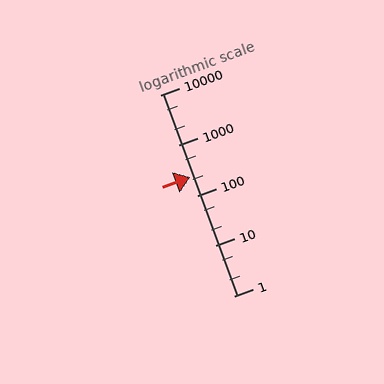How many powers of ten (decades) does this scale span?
The scale spans 4 decades, from 1 to 10000.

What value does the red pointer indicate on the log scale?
The pointer indicates approximately 230.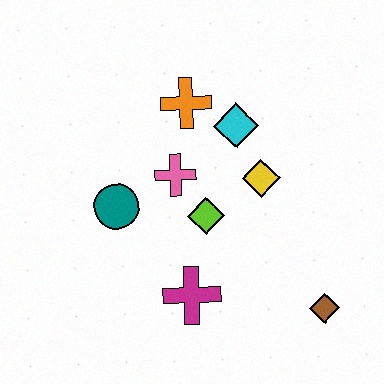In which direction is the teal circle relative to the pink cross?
The teal circle is to the left of the pink cross.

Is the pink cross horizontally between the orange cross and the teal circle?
Yes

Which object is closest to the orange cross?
The cyan diamond is closest to the orange cross.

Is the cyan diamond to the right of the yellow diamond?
No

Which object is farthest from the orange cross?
The brown diamond is farthest from the orange cross.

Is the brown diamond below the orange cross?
Yes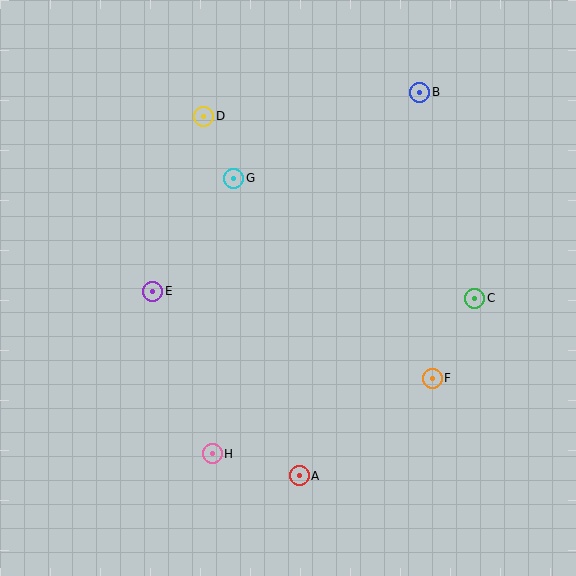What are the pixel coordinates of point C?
Point C is at (475, 298).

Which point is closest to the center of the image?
Point G at (234, 178) is closest to the center.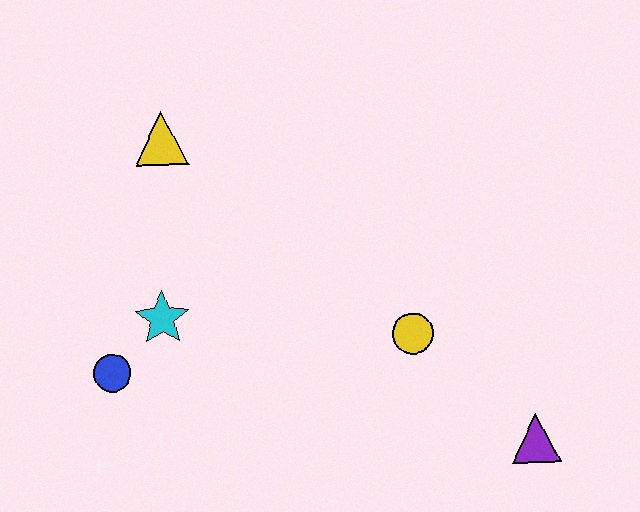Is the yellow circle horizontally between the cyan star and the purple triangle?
Yes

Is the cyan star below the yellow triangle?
Yes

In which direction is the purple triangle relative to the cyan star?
The purple triangle is to the right of the cyan star.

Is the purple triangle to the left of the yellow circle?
No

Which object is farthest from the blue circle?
The purple triangle is farthest from the blue circle.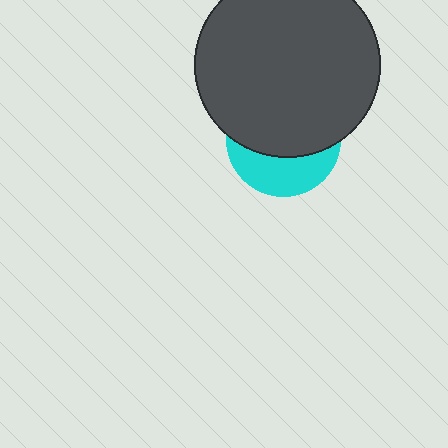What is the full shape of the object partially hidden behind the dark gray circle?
The partially hidden object is a cyan circle.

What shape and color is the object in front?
The object in front is a dark gray circle.